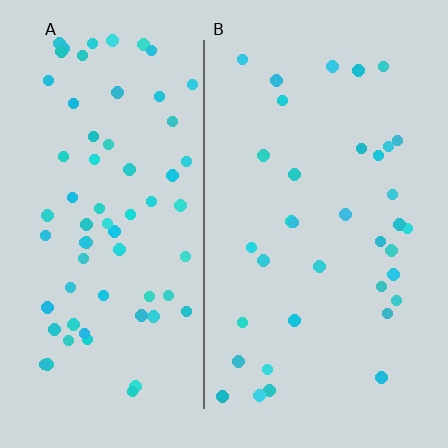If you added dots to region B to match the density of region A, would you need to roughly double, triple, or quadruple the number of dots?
Approximately double.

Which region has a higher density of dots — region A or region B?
A (the left).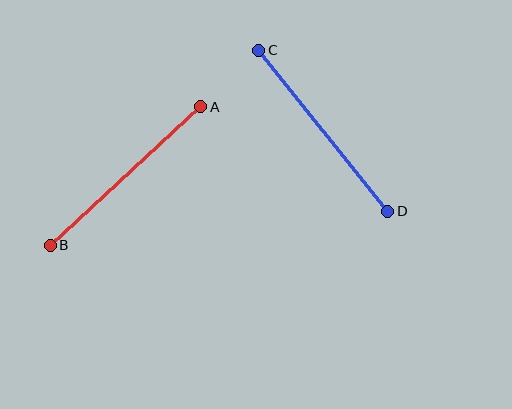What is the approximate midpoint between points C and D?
The midpoint is at approximately (323, 131) pixels.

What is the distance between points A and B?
The distance is approximately 205 pixels.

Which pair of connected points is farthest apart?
Points C and D are farthest apart.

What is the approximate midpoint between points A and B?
The midpoint is at approximately (126, 176) pixels.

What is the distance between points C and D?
The distance is approximately 206 pixels.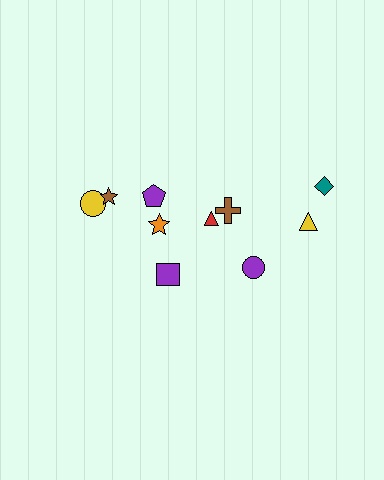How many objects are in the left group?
There are 4 objects.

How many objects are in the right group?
There are 6 objects.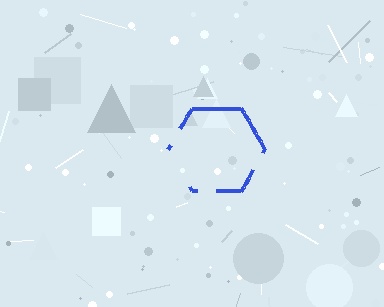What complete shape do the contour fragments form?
The contour fragments form a hexagon.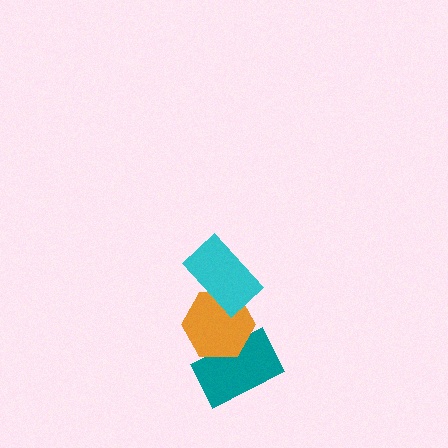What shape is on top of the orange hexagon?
The cyan rectangle is on top of the orange hexagon.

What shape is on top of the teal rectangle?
The orange hexagon is on top of the teal rectangle.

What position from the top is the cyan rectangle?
The cyan rectangle is 1st from the top.